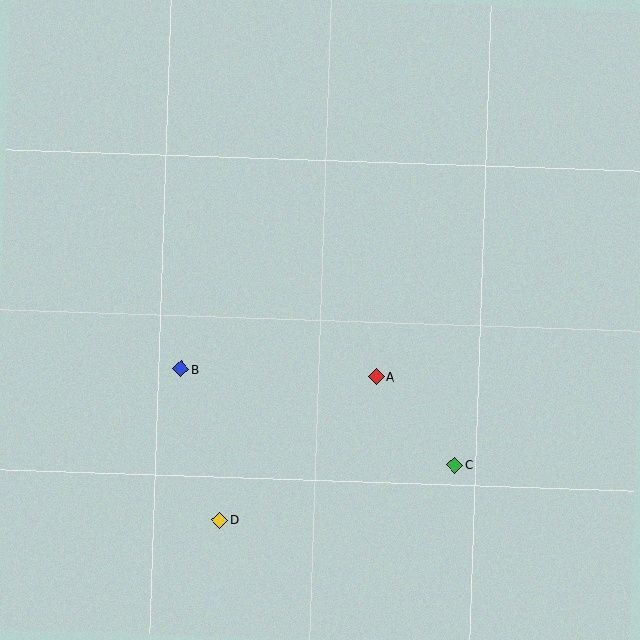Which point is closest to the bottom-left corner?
Point D is closest to the bottom-left corner.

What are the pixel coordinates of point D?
Point D is at (220, 520).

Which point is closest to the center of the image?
Point A at (377, 376) is closest to the center.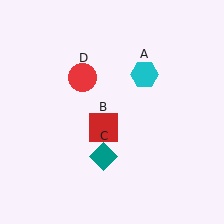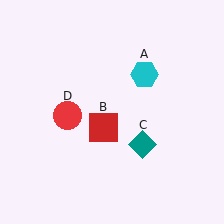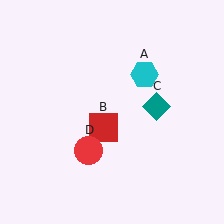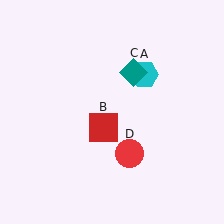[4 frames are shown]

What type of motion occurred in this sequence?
The teal diamond (object C), red circle (object D) rotated counterclockwise around the center of the scene.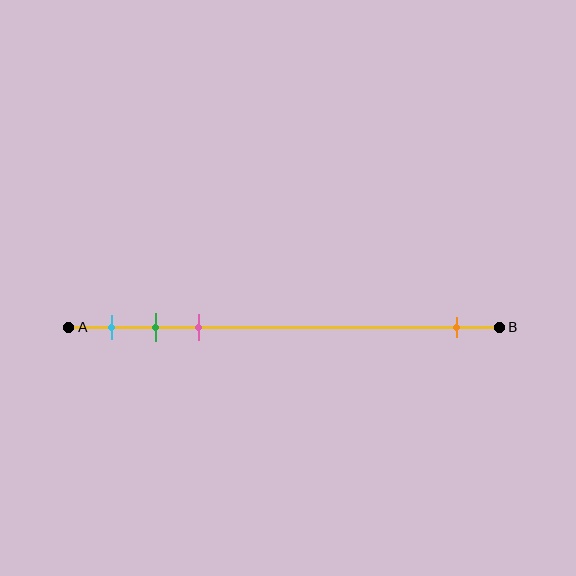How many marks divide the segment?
There are 4 marks dividing the segment.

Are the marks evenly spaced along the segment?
No, the marks are not evenly spaced.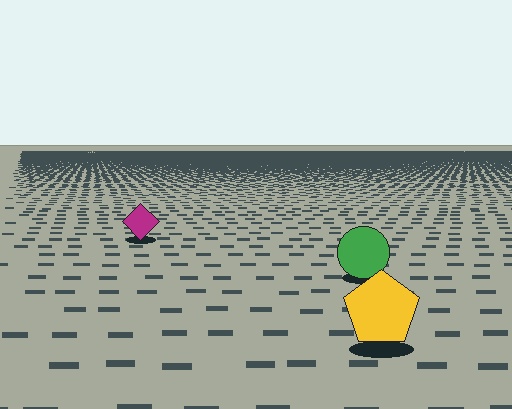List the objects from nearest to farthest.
From nearest to farthest: the yellow pentagon, the green circle, the magenta diamond.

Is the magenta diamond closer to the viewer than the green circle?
No. The green circle is closer — you can tell from the texture gradient: the ground texture is coarser near it.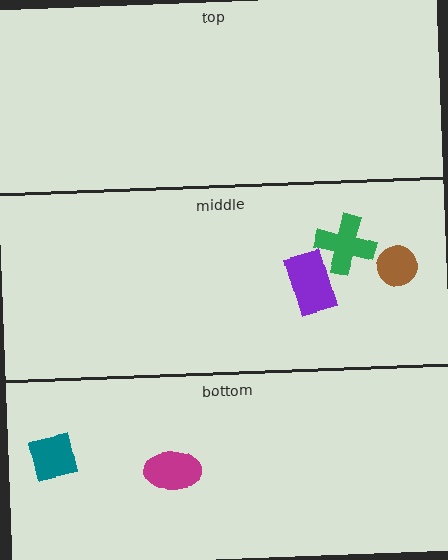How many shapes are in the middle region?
3.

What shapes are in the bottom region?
The magenta ellipse, the teal square.